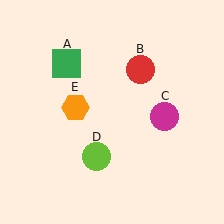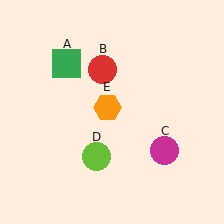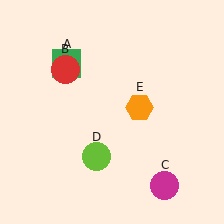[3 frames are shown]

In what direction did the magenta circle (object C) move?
The magenta circle (object C) moved down.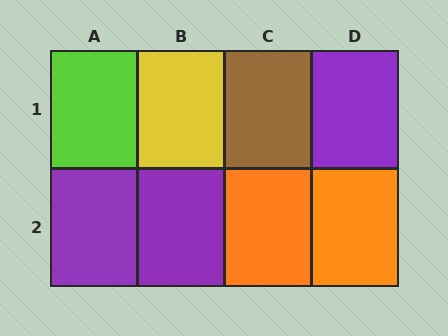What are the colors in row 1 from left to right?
Lime, yellow, brown, purple.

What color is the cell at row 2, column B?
Purple.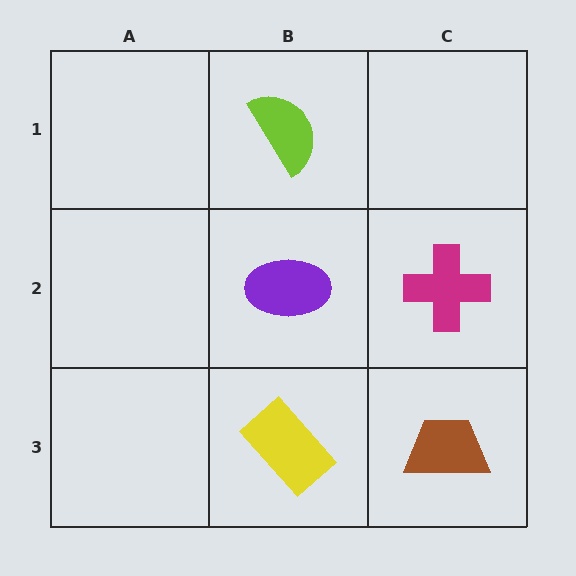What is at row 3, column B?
A yellow rectangle.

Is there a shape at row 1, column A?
No, that cell is empty.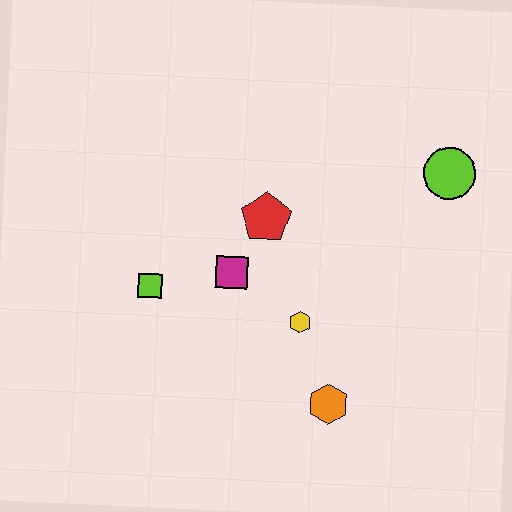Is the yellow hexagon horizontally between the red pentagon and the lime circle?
Yes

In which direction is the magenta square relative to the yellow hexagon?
The magenta square is to the left of the yellow hexagon.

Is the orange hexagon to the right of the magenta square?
Yes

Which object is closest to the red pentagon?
The magenta square is closest to the red pentagon.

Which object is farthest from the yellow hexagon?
The lime circle is farthest from the yellow hexagon.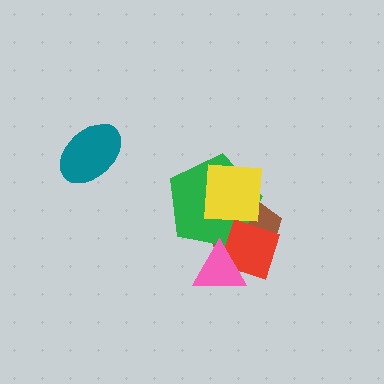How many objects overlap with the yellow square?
2 objects overlap with the yellow square.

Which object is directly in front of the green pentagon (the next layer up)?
The red diamond is directly in front of the green pentagon.